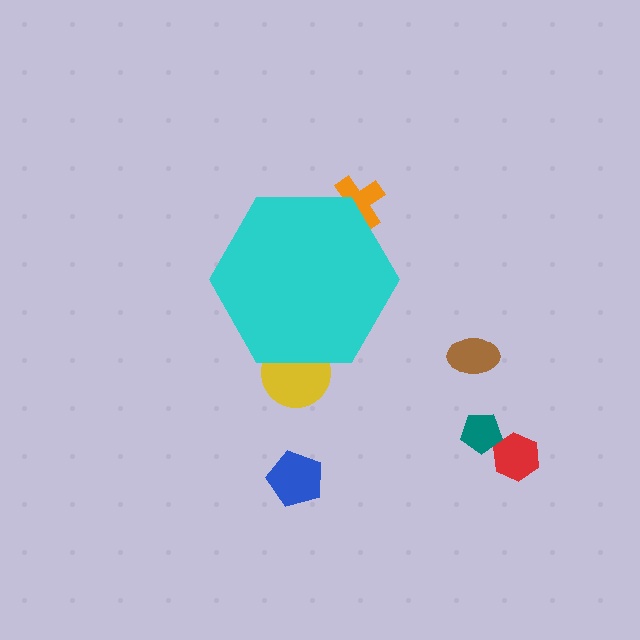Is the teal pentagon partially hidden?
No, the teal pentagon is fully visible.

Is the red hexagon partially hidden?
No, the red hexagon is fully visible.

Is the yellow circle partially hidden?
Yes, the yellow circle is partially hidden behind the cyan hexagon.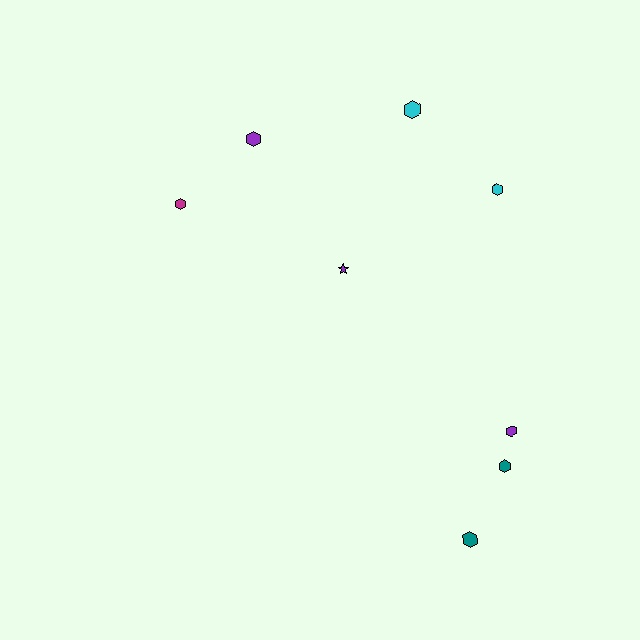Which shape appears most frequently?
Hexagon, with 7 objects.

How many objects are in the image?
There are 8 objects.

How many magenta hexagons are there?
There is 1 magenta hexagon.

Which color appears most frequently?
Purple, with 3 objects.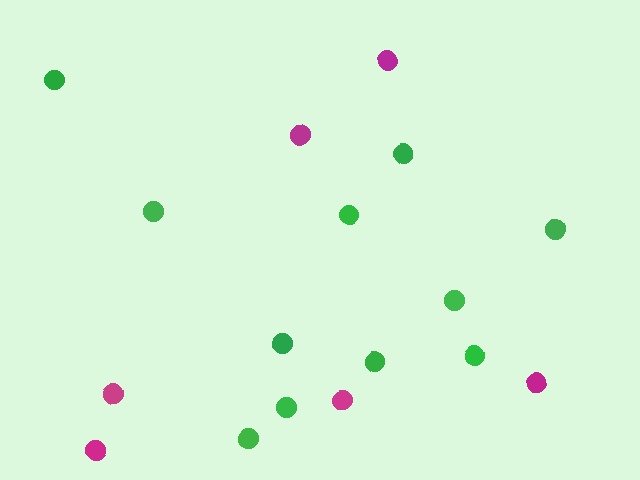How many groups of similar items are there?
There are 2 groups: one group of green circles (11) and one group of magenta circles (6).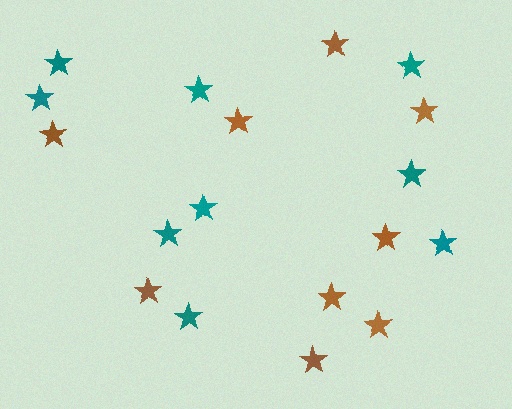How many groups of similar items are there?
There are 2 groups: one group of teal stars (9) and one group of brown stars (9).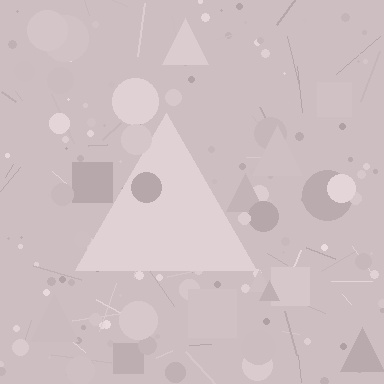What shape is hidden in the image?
A triangle is hidden in the image.